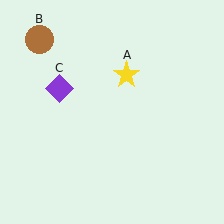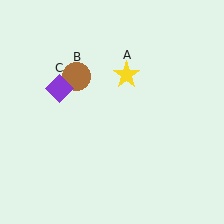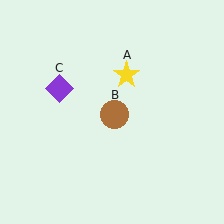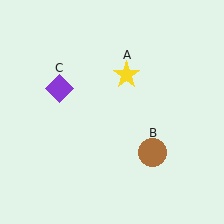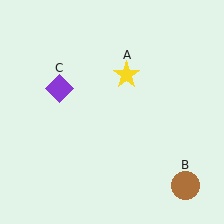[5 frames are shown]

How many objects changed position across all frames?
1 object changed position: brown circle (object B).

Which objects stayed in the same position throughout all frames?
Yellow star (object A) and purple diamond (object C) remained stationary.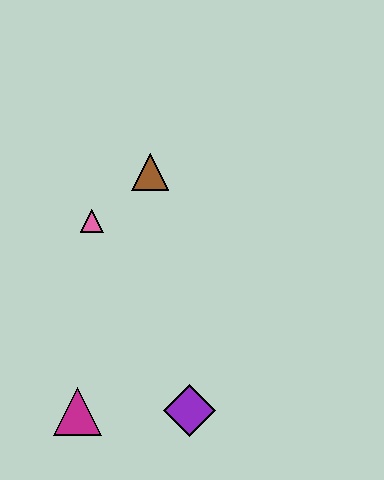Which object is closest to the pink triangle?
The brown triangle is closest to the pink triangle.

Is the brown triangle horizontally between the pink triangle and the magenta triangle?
No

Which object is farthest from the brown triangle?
The magenta triangle is farthest from the brown triangle.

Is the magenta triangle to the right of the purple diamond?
No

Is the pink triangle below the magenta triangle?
No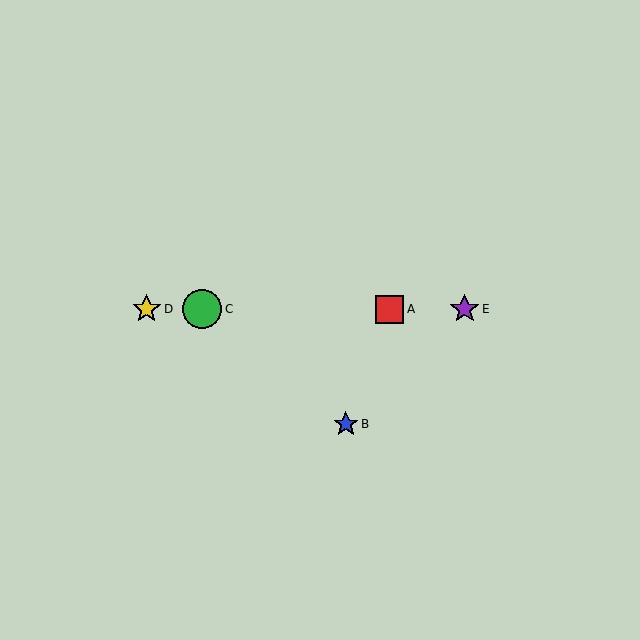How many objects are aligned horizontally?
4 objects (A, C, D, E) are aligned horizontally.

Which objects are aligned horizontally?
Objects A, C, D, E are aligned horizontally.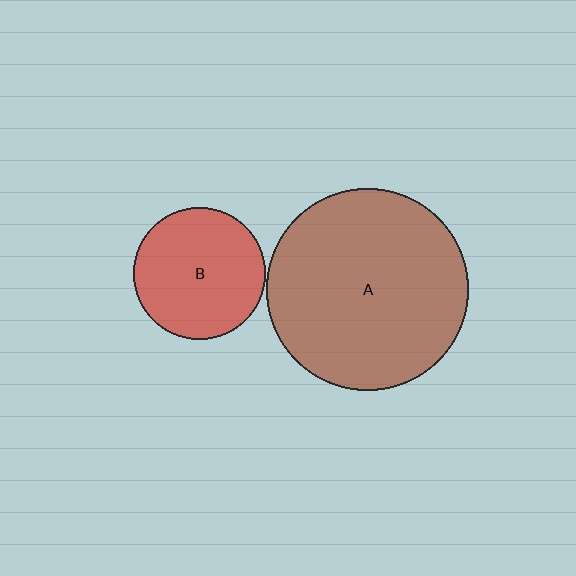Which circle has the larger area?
Circle A (brown).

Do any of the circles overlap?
No, none of the circles overlap.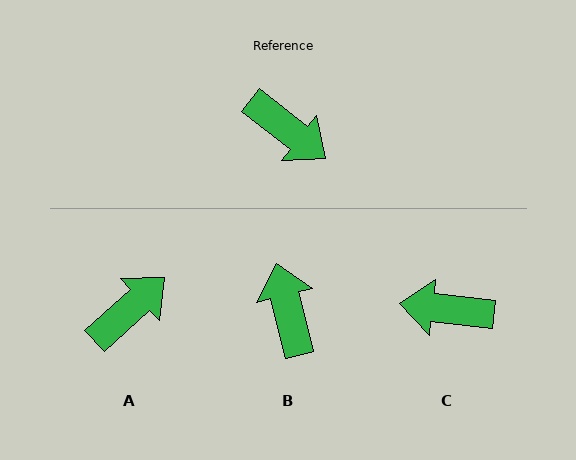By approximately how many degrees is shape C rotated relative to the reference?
Approximately 149 degrees clockwise.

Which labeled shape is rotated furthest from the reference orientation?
C, about 149 degrees away.